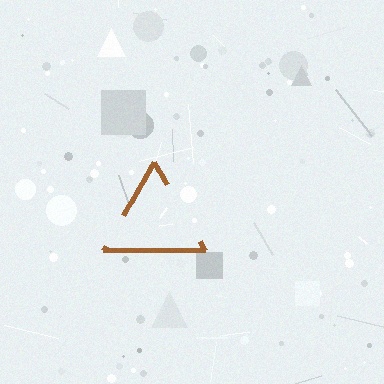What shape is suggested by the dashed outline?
The dashed outline suggests a triangle.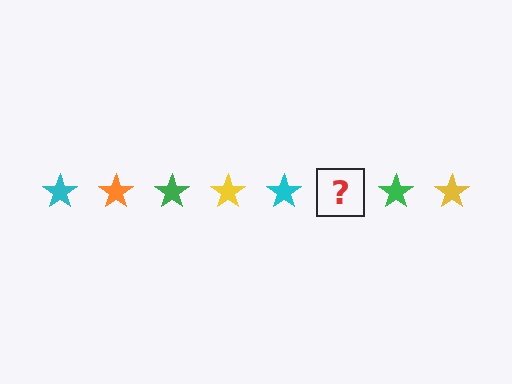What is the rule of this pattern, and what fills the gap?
The rule is that the pattern cycles through cyan, orange, green, yellow stars. The gap should be filled with an orange star.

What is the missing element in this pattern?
The missing element is an orange star.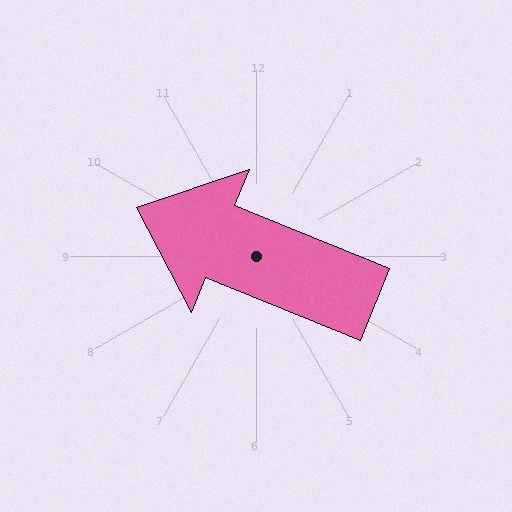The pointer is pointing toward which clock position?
Roughly 10 o'clock.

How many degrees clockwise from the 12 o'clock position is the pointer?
Approximately 292 degrees.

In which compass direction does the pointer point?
West.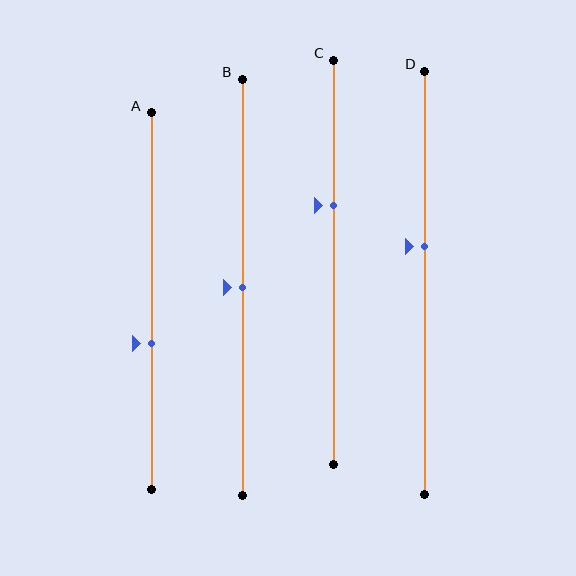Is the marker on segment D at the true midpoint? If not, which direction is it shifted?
No, the marker on segment D is shifted upward by about 9% of the segment length.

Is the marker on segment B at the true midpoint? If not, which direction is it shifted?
Yes, the marker on segment B is at the true midpoint.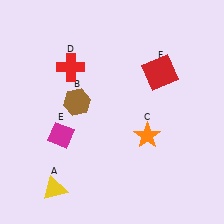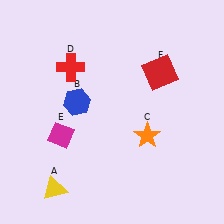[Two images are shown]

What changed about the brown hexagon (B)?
In Image 1, B is brown. In Image 2, it changed to blue.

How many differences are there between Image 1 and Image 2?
There is 1 difference between the two images.